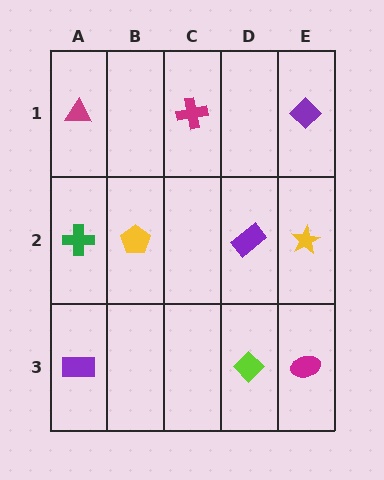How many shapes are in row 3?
3 shapes.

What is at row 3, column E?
A magenta ellipse.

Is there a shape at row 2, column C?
No, that cell is empty.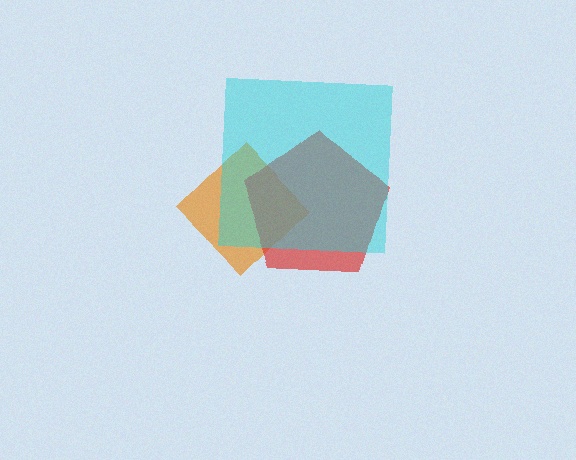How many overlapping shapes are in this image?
There are 3 overlapping shapes in the image.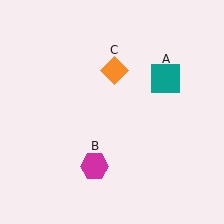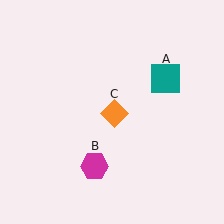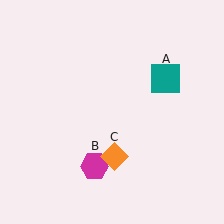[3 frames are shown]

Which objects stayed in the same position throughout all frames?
Teal square (object A) and magenta hexagon (object B) remained stationary.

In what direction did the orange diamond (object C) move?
The orange diamond (object C) moved down.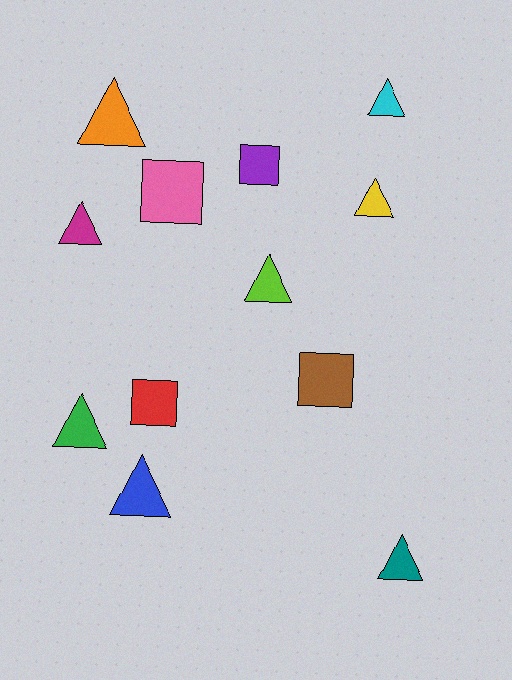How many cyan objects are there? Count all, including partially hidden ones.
There is 1 cyan object.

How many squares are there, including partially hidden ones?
There are 4 squares.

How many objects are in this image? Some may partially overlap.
There are 12 objects.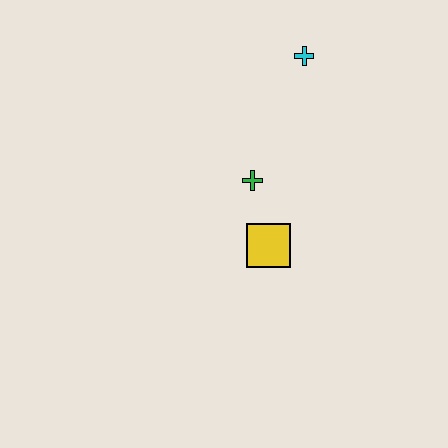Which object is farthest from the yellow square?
The cyan cross is farthest from the yellow square.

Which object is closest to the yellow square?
The green cross is closest to the yellow square.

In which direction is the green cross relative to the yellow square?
The green cross is above the yellow square.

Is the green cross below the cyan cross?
Yes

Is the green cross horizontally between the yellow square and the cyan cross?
No